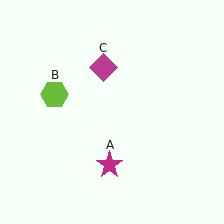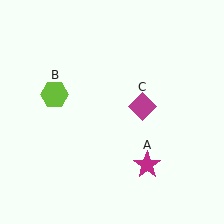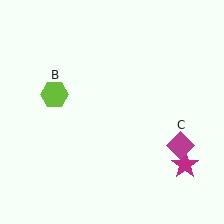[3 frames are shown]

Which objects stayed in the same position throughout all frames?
Lime hexagon (object B) remained stationary.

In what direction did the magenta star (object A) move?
The magenta star (object A) moved right.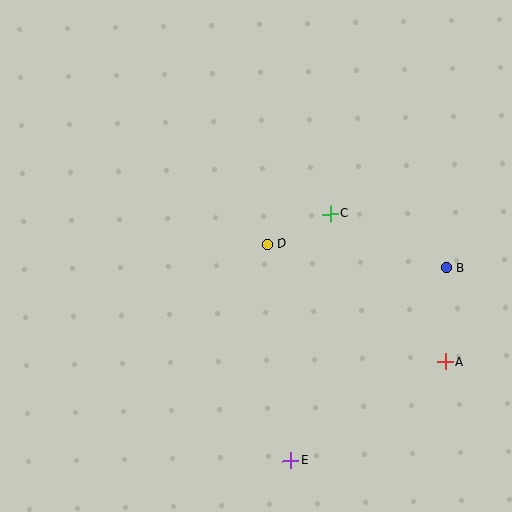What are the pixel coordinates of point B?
Point B is at (446, 268).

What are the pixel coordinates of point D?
Point D is at (267, 244).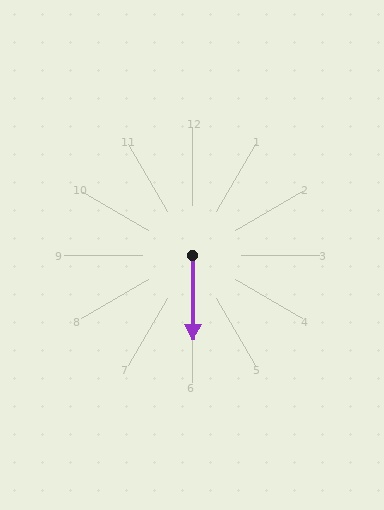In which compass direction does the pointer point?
South.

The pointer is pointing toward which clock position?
Roughly 6 o'clock.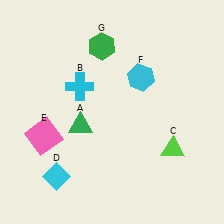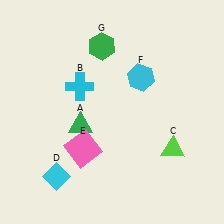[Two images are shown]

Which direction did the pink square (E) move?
The pink square (E) moved right.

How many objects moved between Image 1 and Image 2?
1 object moved between the two images.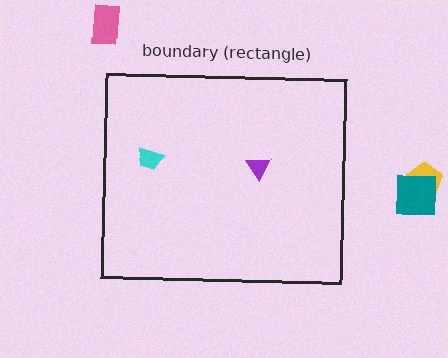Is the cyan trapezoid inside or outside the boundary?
Inside.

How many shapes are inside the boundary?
2 inside, 3 outside.